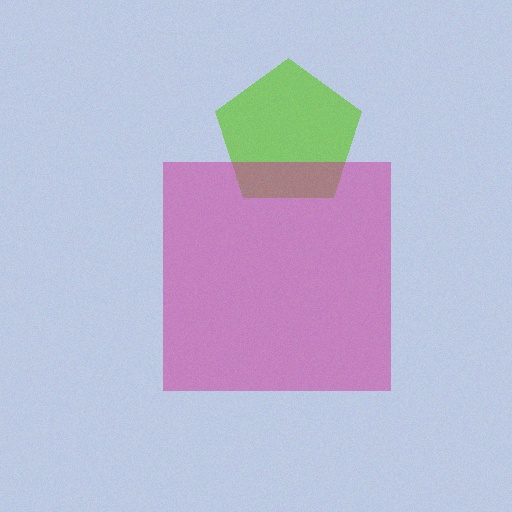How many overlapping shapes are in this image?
There are 2 overlapping shapes in the image.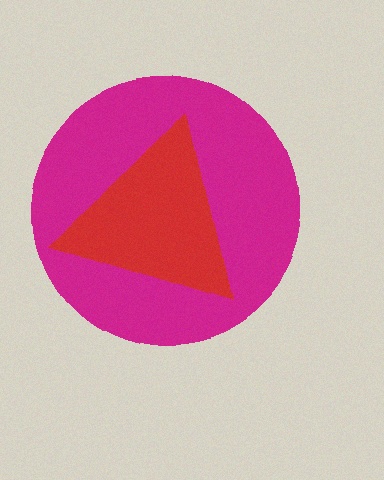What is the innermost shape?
The red triangle.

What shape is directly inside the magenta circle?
The red triangle.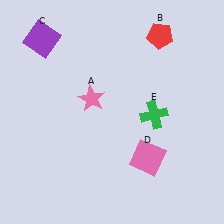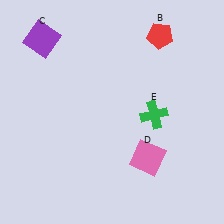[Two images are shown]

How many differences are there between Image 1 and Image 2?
There is 1 difference between the two images.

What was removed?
The pink star (A) was removed in Image 2.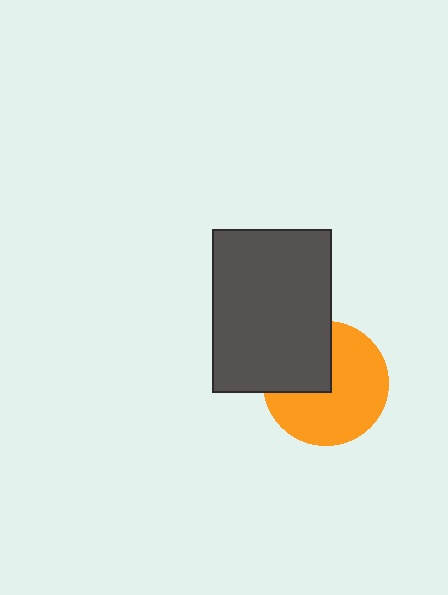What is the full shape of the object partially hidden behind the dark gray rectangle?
The partially hidden object is an orange circle.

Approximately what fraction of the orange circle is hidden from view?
Roughly 33% of the orange circle is hidden behind the dark gray rectangle.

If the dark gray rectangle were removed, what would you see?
You would see the complete orange circle.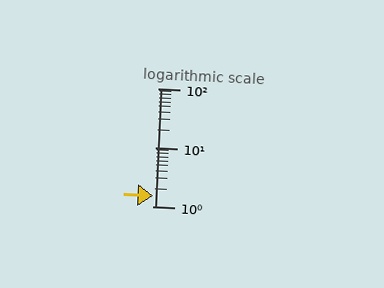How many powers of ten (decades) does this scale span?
The scale spans 2 decades, from 1 to 100.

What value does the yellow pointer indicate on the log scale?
The pointer indicates approximately 1.5.